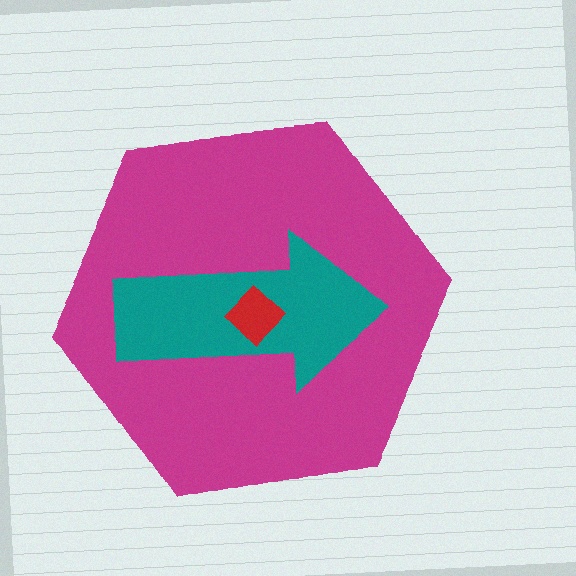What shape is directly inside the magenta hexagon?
The teal arrow.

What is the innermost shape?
The red diamond.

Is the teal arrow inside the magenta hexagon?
Yes.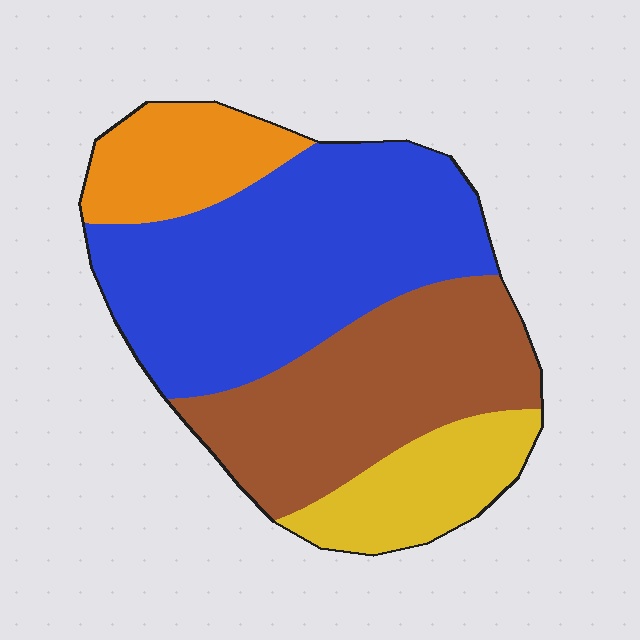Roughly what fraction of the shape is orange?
Orange takes up less than a quarter of the shape.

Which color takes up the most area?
Blue, at roughly 45%.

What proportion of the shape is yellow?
Yellow takes up about one eighth (1/8) of the shape.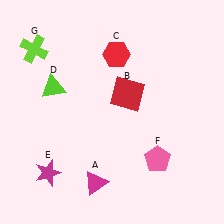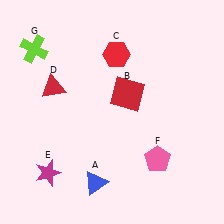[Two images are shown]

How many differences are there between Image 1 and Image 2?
There are 2 differences between the two images.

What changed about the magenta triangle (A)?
In Image 1, A is magenta. In Image 2, it changed to blue.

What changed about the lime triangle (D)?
In Image 1, D is lime. In Image 2, it changed to red.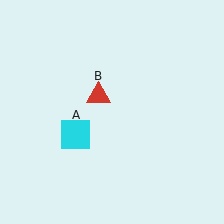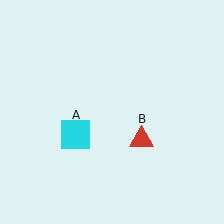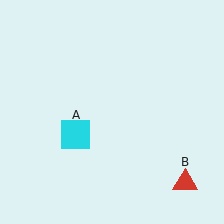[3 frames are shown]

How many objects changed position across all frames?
1 object changed position: red triangle (object B).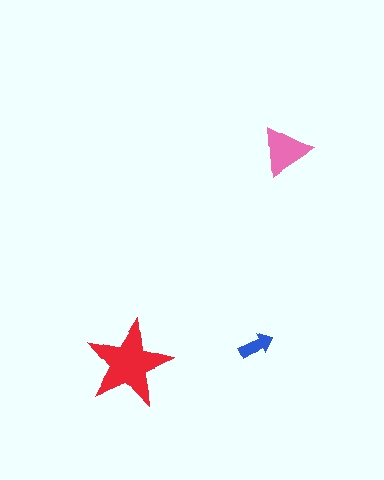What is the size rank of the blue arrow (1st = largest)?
3rd.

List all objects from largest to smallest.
The red star, the pink triangle, the blue arrow.